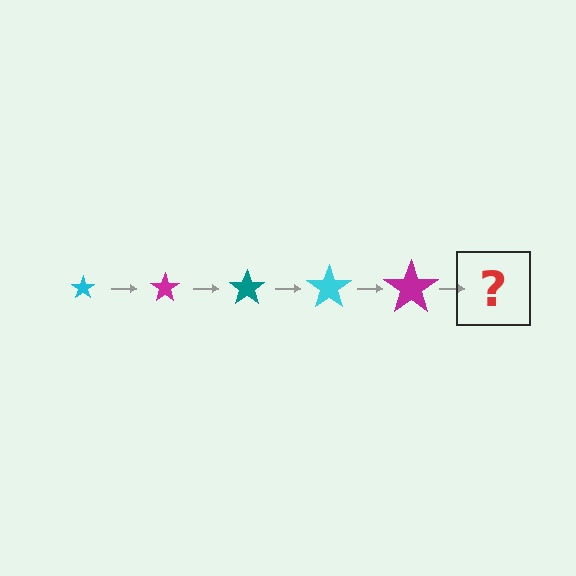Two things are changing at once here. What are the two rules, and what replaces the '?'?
The two rules are that the star grows larger each step and the color cycles through cyan, magenta, and teal. The '?' should be a teal star, larger than the previous one.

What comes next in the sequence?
The next element should be a teal star, larger than the previous one.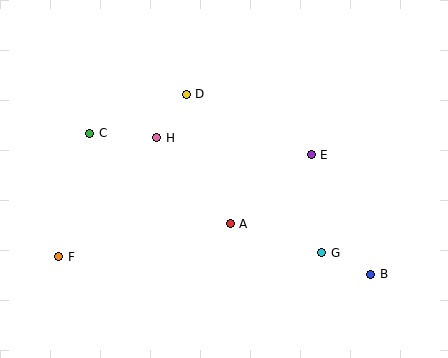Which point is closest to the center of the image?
Point A at (230, 224) is closest to the center.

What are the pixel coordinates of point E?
Point E is at (311, 155).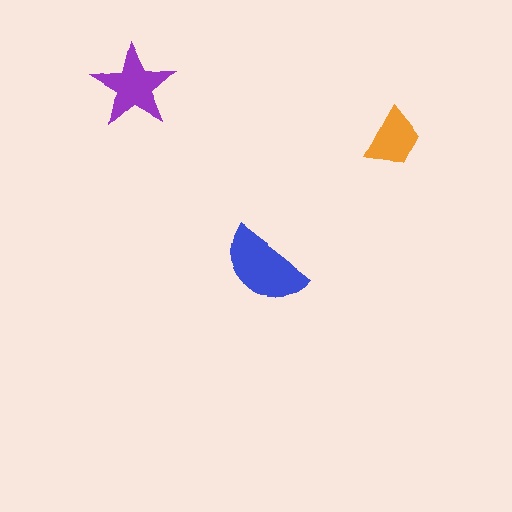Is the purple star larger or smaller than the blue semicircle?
Smaller.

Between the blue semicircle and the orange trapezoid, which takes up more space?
The blue semicircle.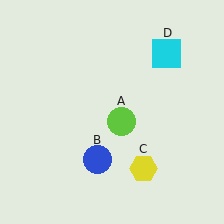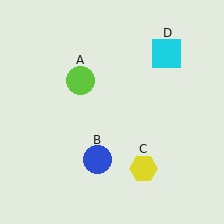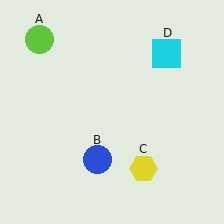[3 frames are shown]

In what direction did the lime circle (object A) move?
The lime circle (object A) moved up and to the left.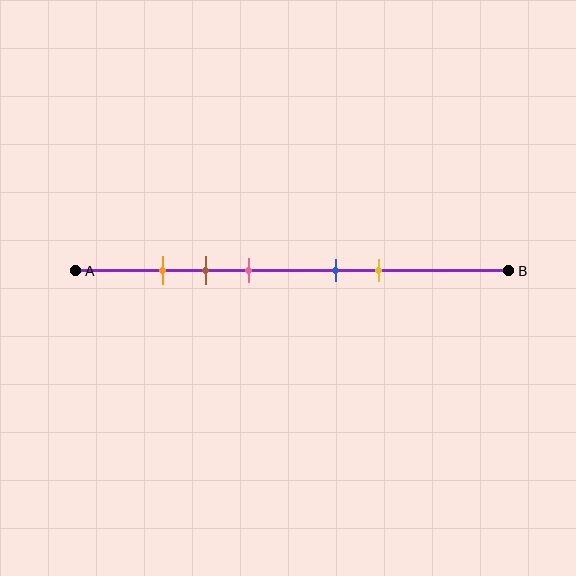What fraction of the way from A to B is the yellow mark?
The yellow mark is approximately 70% (0.7) of the way from A to B.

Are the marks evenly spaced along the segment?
No, the marks are not evenly spaced.